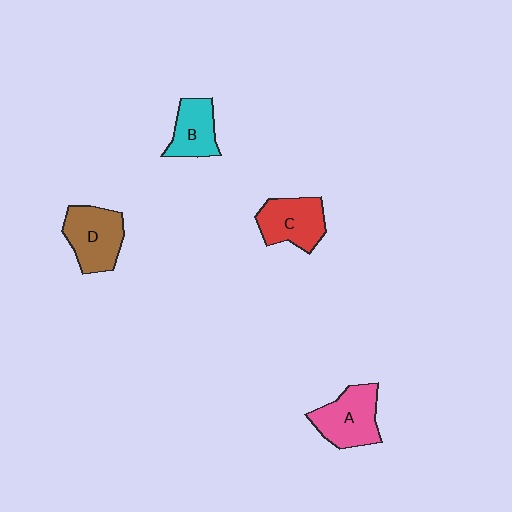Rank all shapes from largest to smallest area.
From largest to smallest: D (brown), A (pink), C (red), B (cyan).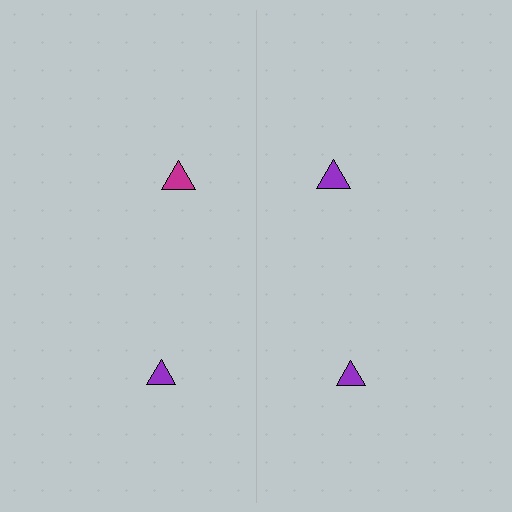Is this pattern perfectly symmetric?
No, the pattern is not perfectly symmetric. The purple triangle on the right side breaks the symmetry — its mirror counterpart is magenta.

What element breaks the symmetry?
The purple triangle on the right side breaks the symmetry — its mirror counterpart is magenta.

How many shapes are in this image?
There are 4 shapes in this image.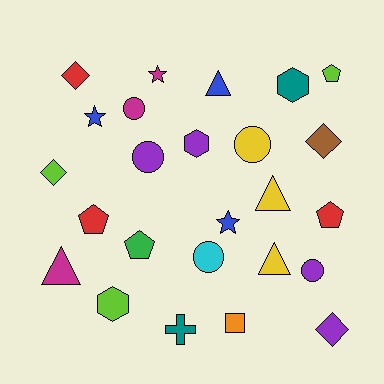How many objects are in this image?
There are 25 objects.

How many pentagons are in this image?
There are 4 pentagons.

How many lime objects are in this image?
There are 3 lime objects.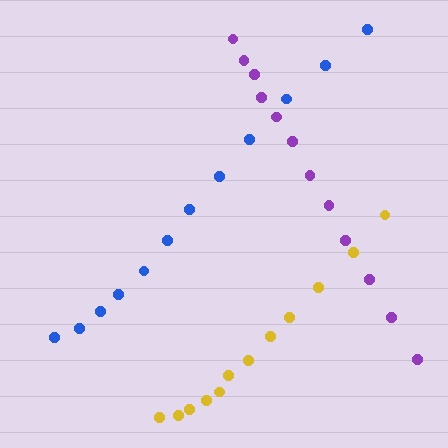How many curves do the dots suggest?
There are 3 distinct paths.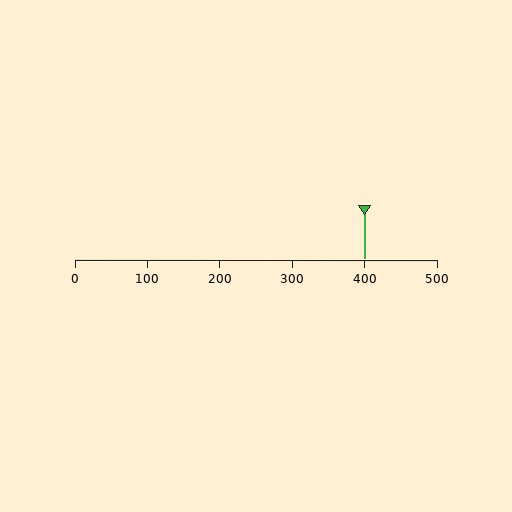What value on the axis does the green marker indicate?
The marker indicates approximately 400.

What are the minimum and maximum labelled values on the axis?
The axis runs from 0 to 500.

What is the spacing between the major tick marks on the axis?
The major ticks are spaced 100 apart.